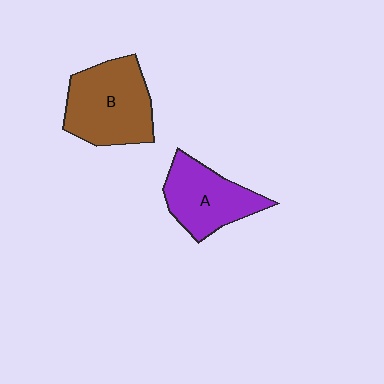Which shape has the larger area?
Shape B (brown).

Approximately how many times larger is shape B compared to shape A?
Approximately 1.2 times.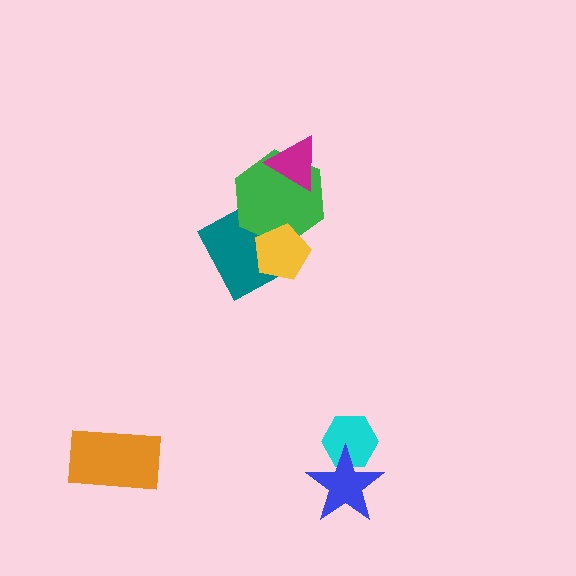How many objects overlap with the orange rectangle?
0 objects overlap with the orange rectangle.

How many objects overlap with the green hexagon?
3 objects overlap with the green hexagon.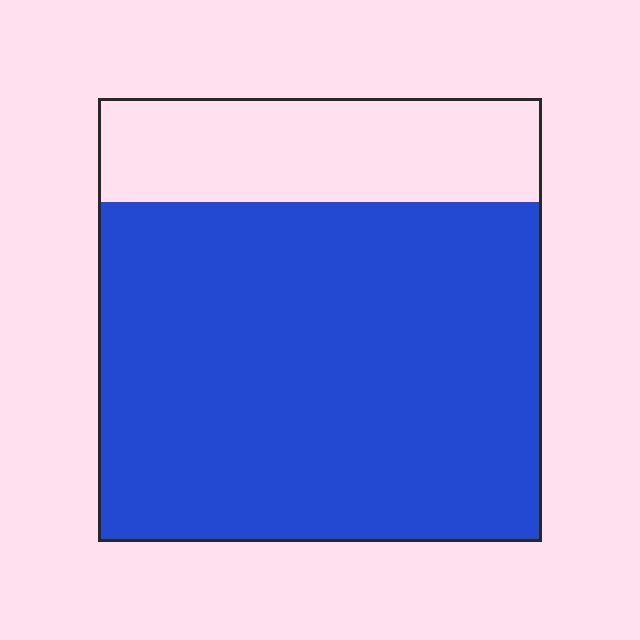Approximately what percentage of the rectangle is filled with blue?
Approximately 75%.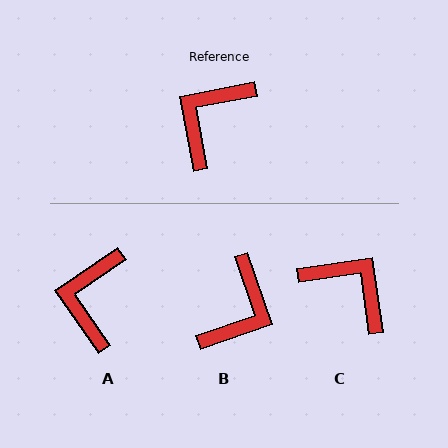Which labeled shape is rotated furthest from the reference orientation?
B, about 172 degrees away.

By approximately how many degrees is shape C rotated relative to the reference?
Approximately 93 degrees clockwise.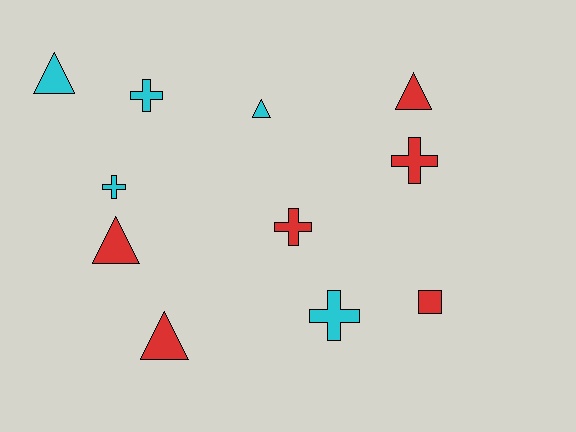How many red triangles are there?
There are 3 red triangles.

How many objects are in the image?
There are 11 objects.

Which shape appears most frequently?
Triangle, with 5 objects.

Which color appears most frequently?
Red, with 6 objects.